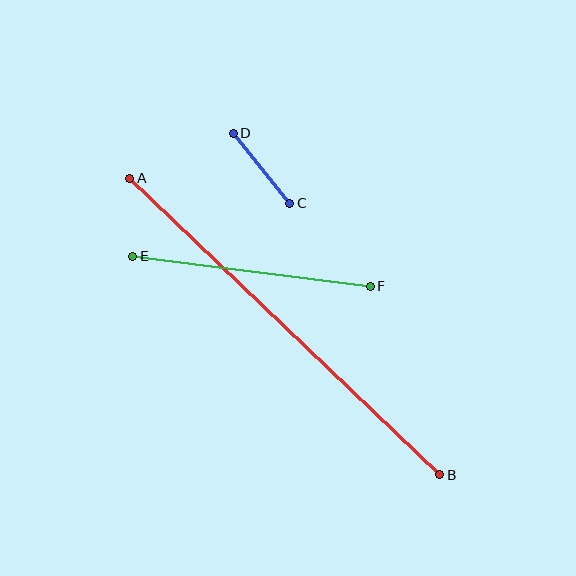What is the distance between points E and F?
The distance is approximately 240 pixels.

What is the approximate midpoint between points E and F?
The midpoint is at approximately (251, 271) pixels.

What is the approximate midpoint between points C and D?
The midpoint is at approximately (261, 168) pixels.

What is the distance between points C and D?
The distance is approximately 90 pixels.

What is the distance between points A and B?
The distance is approximately 429 pixels.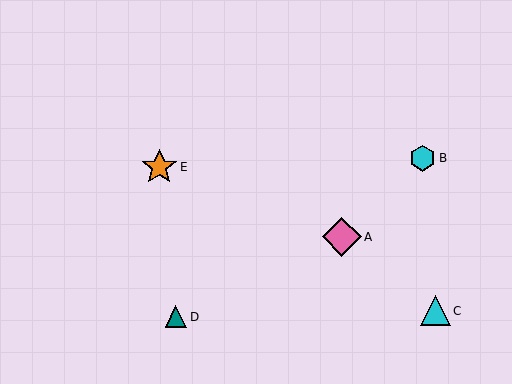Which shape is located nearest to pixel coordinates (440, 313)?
The cyan triangle (labeled C) at (435, 311) is nearest to that location.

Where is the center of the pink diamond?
The center of the pink diamond is at (342, 237).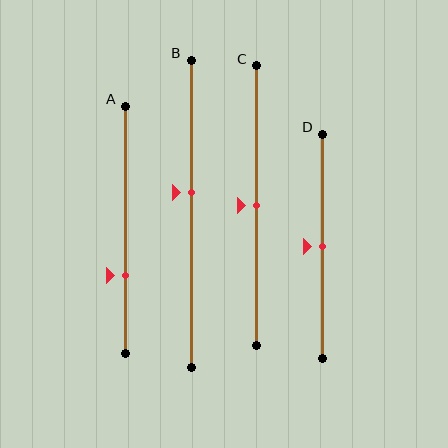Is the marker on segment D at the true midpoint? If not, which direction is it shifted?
Yes, the marker on segment D is at the true midpoint.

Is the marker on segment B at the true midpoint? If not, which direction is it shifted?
No, the marker on segment B is shifted upward by about 7% of the segment length.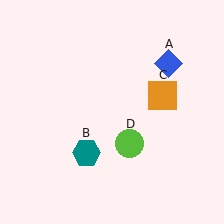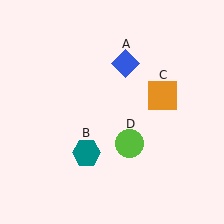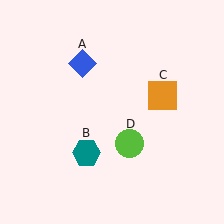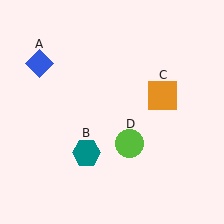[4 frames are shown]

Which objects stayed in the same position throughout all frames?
Teal hexagon (object B) and orange square (object C) and lime circle (object D) remained stationary.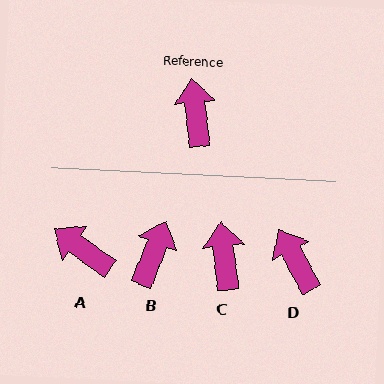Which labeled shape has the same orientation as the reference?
C.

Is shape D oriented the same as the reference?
No, it is off by about 22 degrees.